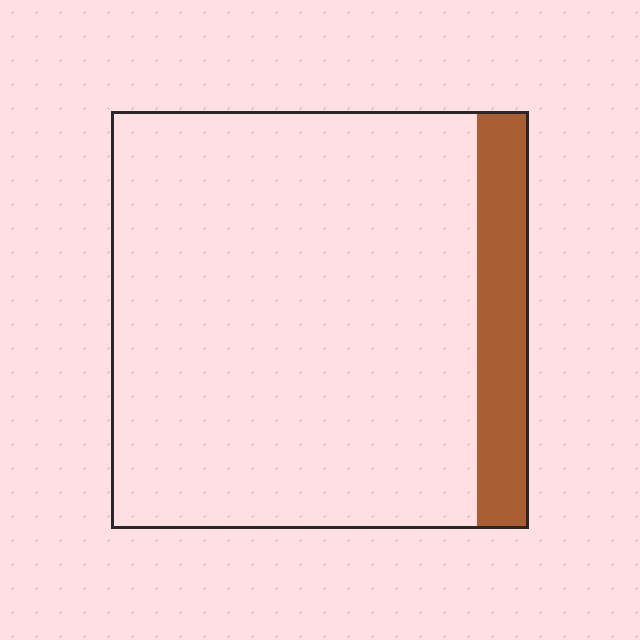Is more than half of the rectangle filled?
No.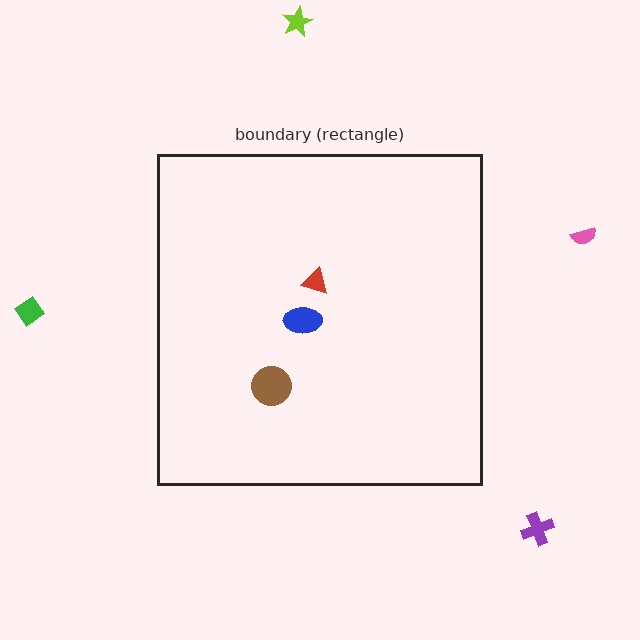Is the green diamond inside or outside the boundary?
Outside.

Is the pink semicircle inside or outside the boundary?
Outside.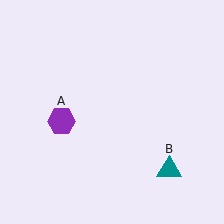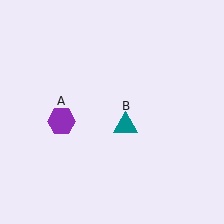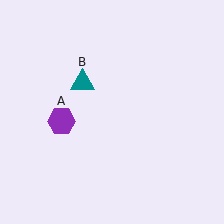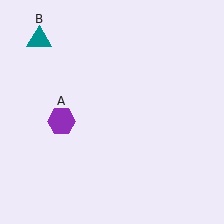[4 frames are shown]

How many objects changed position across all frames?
1 object changed position: teal triangle (object B).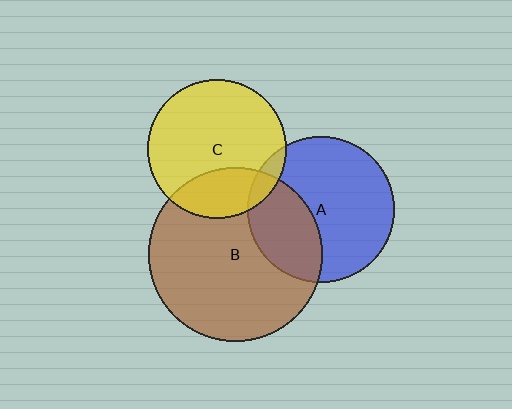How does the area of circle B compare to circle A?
Approximately 1.4 times.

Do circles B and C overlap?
Yes.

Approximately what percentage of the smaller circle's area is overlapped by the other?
Approximately 25%.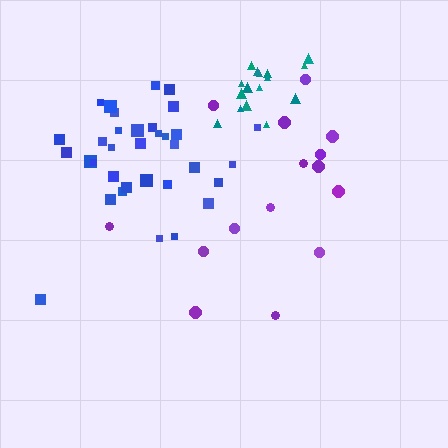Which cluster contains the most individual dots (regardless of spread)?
Blue (34).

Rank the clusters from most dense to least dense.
teal, blue, purple.